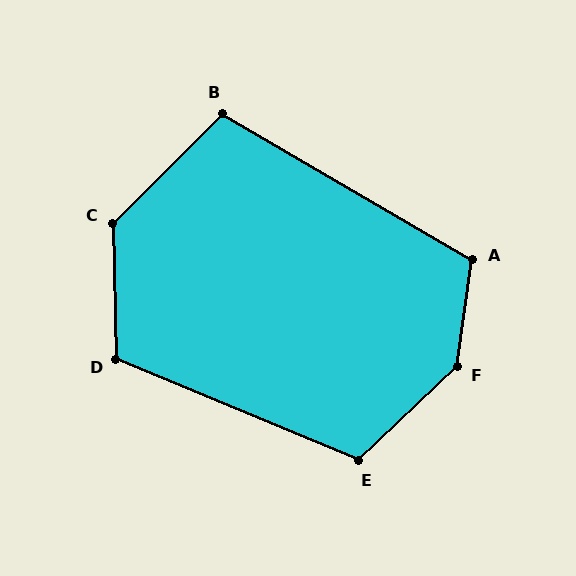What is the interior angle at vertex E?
Approximately 114 degrees (obtuse).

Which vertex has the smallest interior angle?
B, at approximately 104 degrees.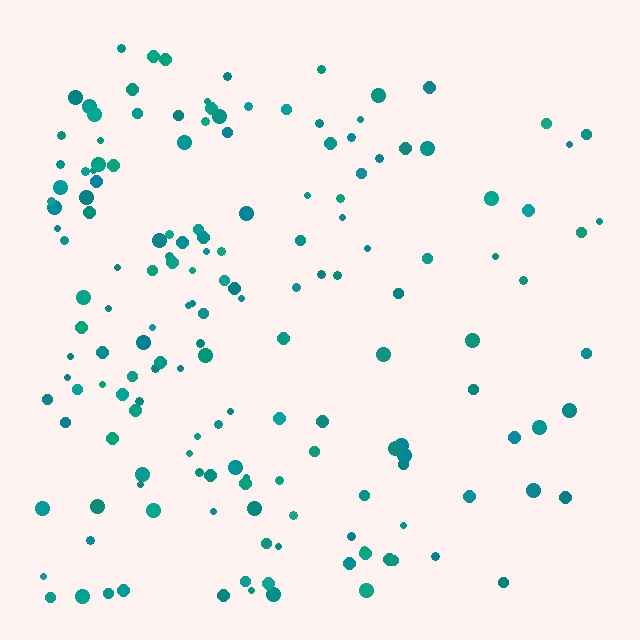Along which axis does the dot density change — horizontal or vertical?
Horizontal.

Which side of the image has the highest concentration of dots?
The left.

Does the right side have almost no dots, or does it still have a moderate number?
Still a moderate number, just noticeably fewer than the left.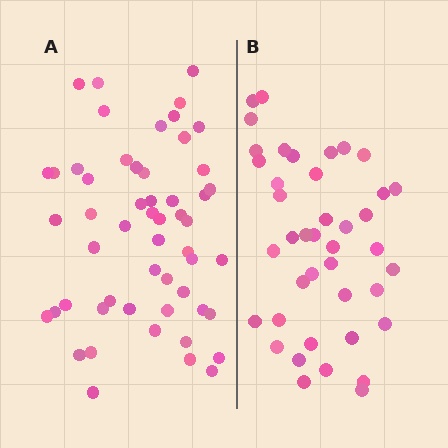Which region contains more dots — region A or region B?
Region A (the left region) has more dots.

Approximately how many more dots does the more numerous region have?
Region A has approximately 15 more dots than region B.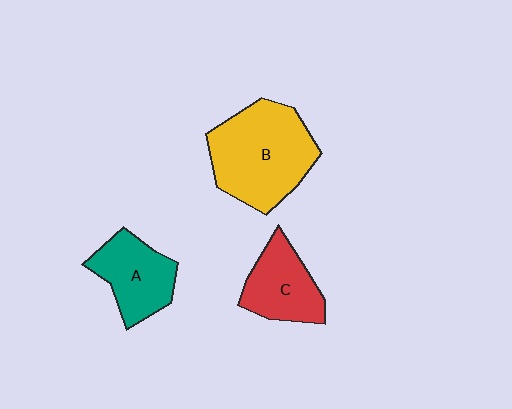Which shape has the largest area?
Shape B (yellow).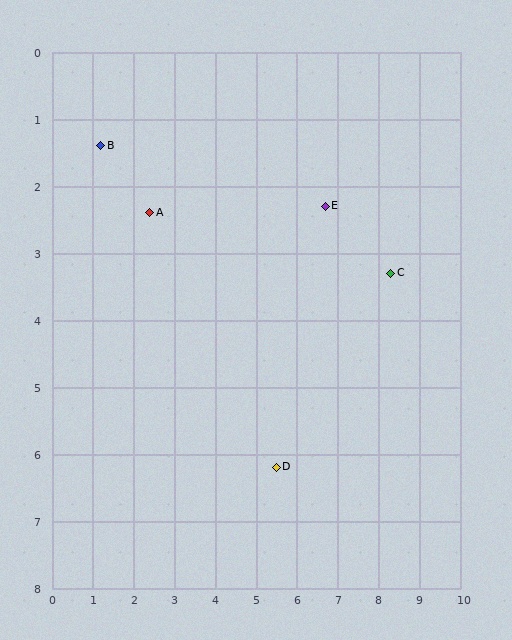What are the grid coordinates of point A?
Point A is at approximately (2.4, 2.4).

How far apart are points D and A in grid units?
Points D and A are about 4.9 grid units apart.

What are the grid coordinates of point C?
Point C is at approximately (8.3, 3.3).